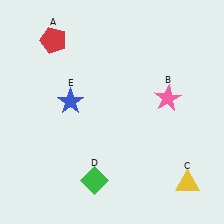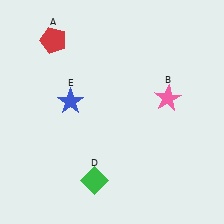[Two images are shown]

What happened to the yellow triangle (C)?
The yellow triangle (C) was removed in Image 2. It was in the bottom-right area of Image 1.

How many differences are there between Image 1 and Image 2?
There is 1 difference between the two images.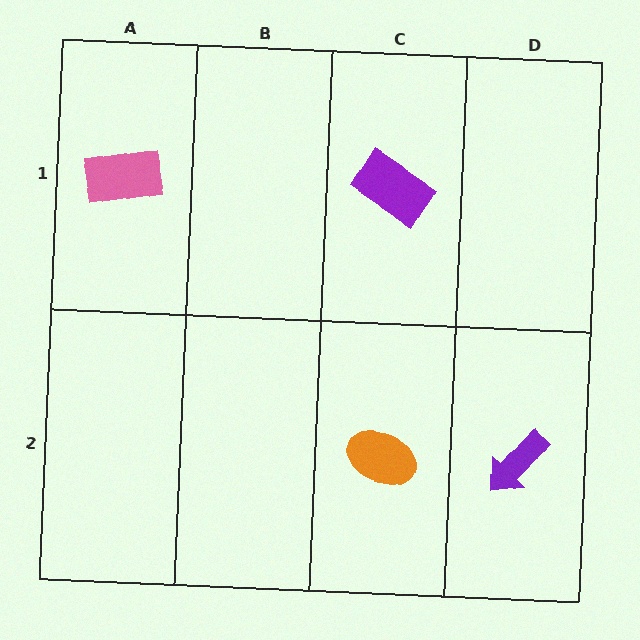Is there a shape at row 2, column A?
No, that cell is empty.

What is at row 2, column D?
A purple arrow.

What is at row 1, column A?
A pink rectangle.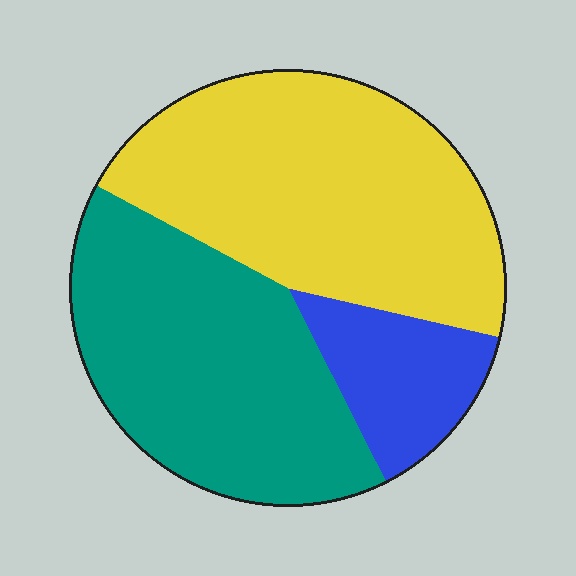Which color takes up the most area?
Yellow, at roughly 45%.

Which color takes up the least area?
Blue, at roughly 15%.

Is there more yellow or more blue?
Yellow.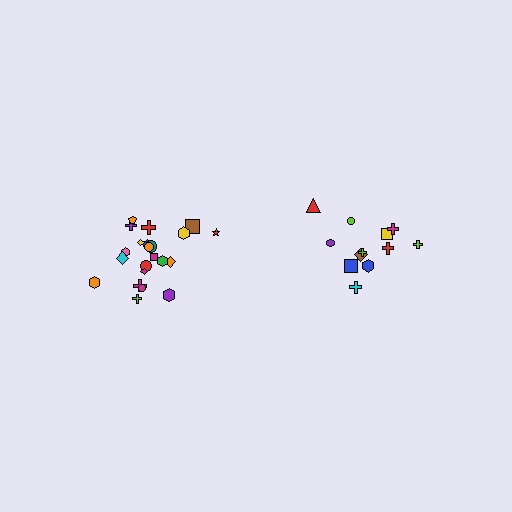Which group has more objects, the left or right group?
The left group.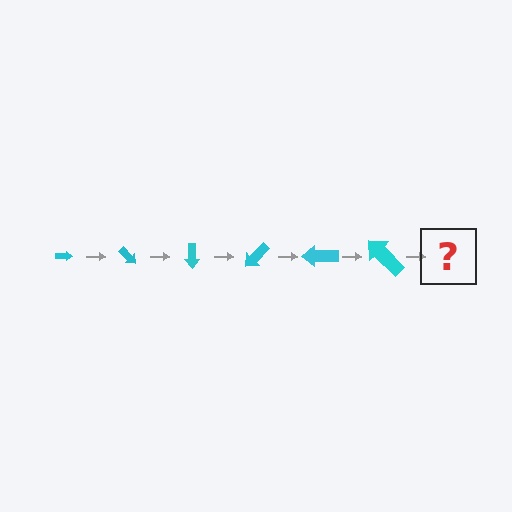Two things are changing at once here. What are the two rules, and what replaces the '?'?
The two rules are that the arrow grows larger each step and it rotates 45 degrees each step. The '?' should be an arrow, larger than the previous one and rotated 270 degrees from the start.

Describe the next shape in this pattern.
It should be an arrow, larger than the previous one and rotated 270 degrees from the start.